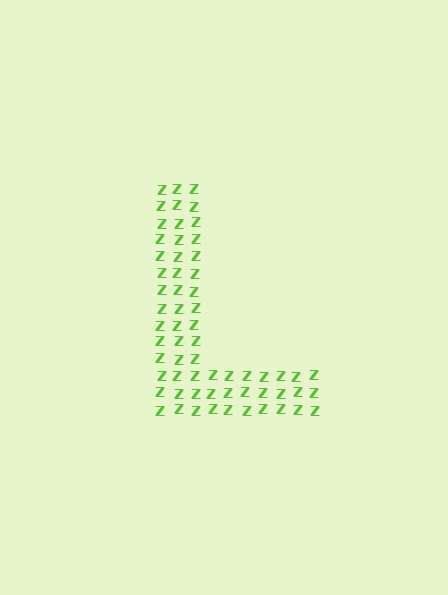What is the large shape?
The large shape is the letter L.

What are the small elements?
The small elements are letter Z's.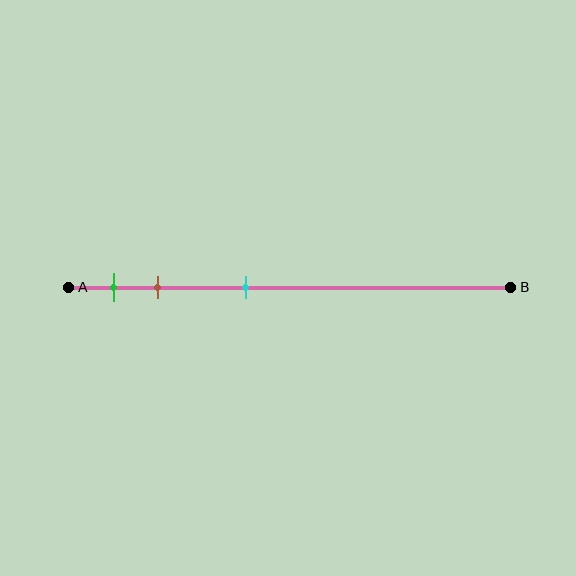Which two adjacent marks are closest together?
The green and brown marks are the closest adjacent pair.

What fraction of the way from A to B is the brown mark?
The brown mark is approximately 20% (0.2) of the way from A to B.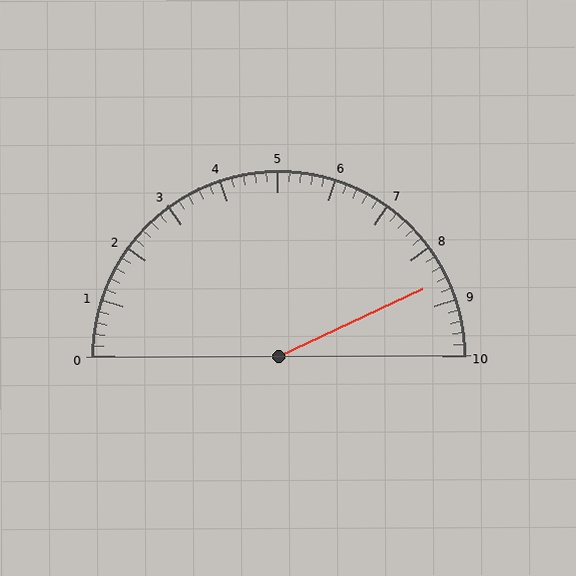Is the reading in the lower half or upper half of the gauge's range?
The reading is in the upper half of the range (0 to 10).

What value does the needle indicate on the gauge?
The needle indicates approximately 8.6.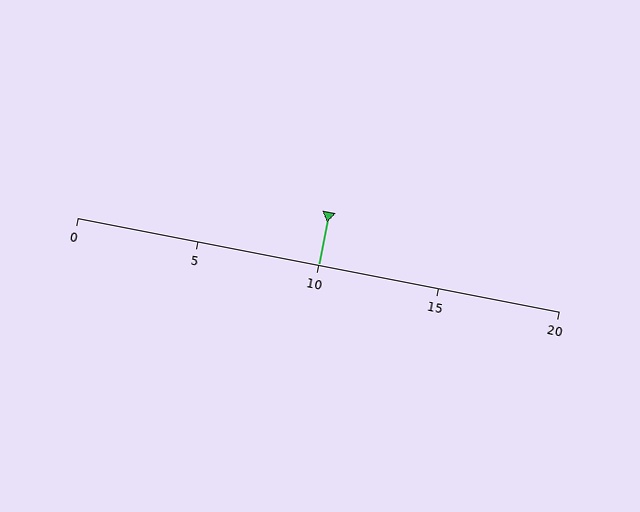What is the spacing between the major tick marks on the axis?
The major ticks are spaced 5 apart.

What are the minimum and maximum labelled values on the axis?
The axis runs from 0 to 20.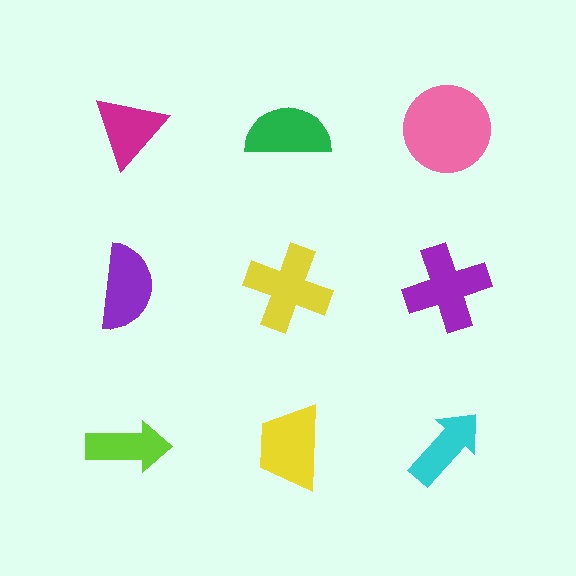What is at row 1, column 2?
A green semicircle.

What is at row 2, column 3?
A purple cross.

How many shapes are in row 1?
3 shapes.